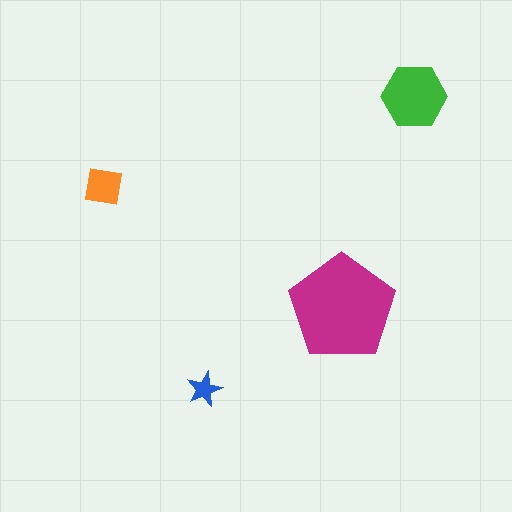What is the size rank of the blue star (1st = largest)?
4th.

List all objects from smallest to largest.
The blue star, the orange square, the green hexagon, the magenta pentagon.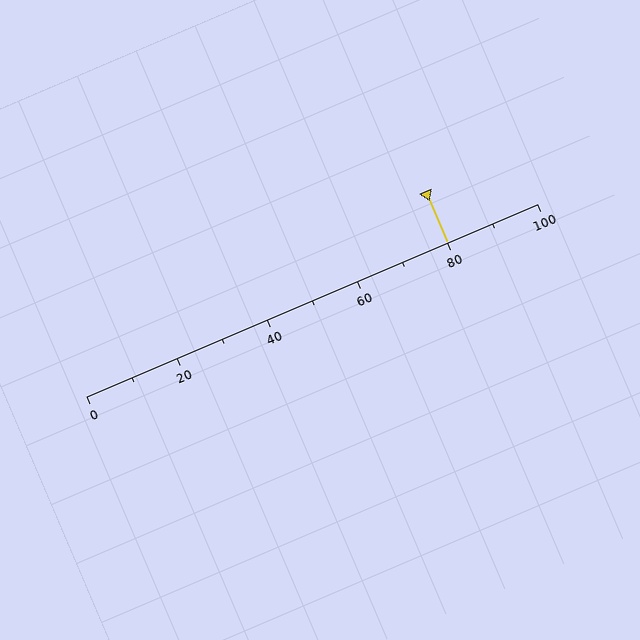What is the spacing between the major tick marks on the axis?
The major ticks are spaced 20 apart.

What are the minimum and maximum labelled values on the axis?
The axis runs from 0 to 100.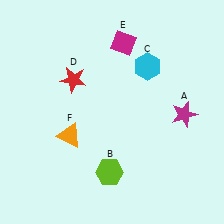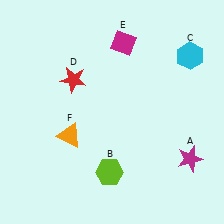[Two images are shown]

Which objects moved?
The objects that moved are: the magenta star (A), the cyan hexagon (C).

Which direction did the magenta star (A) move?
The magenta star (A) moved down.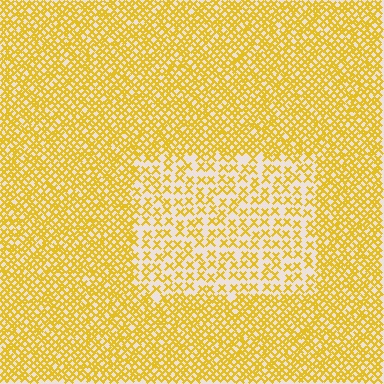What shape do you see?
I see a rectangle.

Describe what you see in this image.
The image contains small yellow elements arranged at two different densities. A rectangle-shaped region is visible where the elements are less densely packed than the surrounding area.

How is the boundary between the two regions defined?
The boundary is defined by a change in element density (approximately 2.2x ratio). All elements are the same color, size, and shape.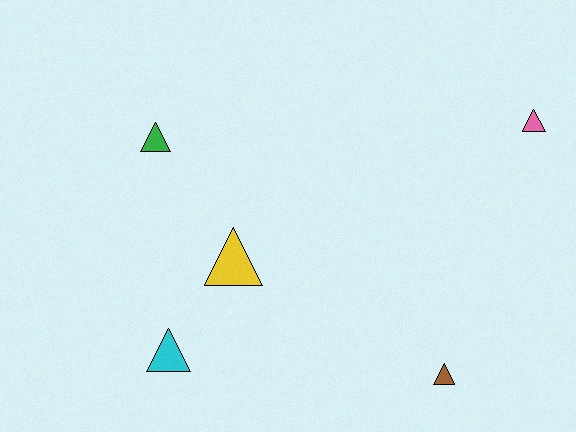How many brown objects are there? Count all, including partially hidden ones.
There is 1 brown object.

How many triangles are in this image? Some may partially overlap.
There are 5 triangles.